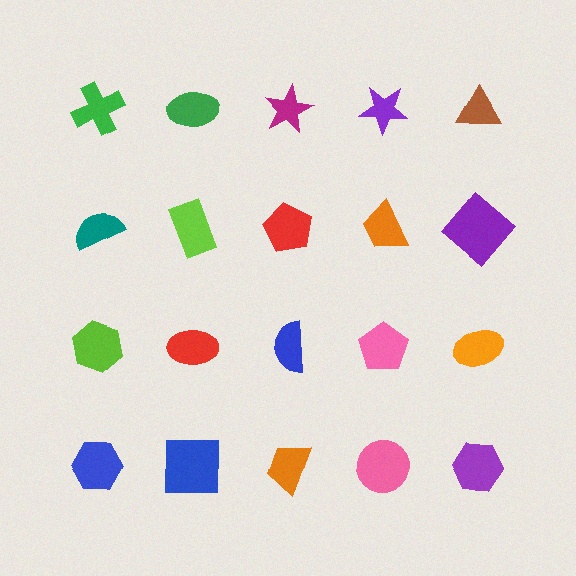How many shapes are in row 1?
5 shapes.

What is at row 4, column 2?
A blue square.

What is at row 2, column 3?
A red pentagon.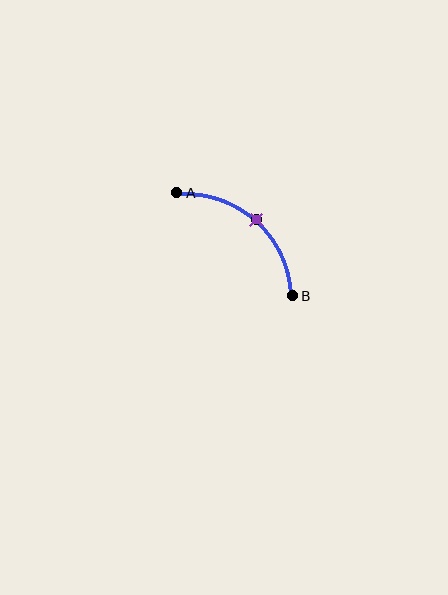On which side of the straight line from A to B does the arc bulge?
The arc bulges above and to the right of the straight line connecting A and B.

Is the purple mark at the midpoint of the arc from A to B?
Yes. The purple mark lies on the arc at equal arc-length from both A and B — it is the arc midpoint.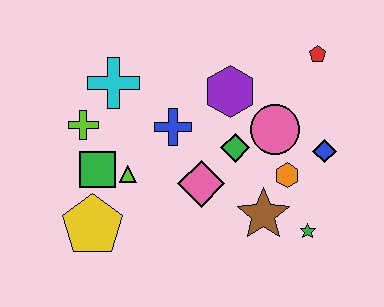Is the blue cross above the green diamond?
Yes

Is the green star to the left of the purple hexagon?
No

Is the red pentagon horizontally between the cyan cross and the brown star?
No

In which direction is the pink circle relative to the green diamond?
The pink circle is to the right of the green diamond.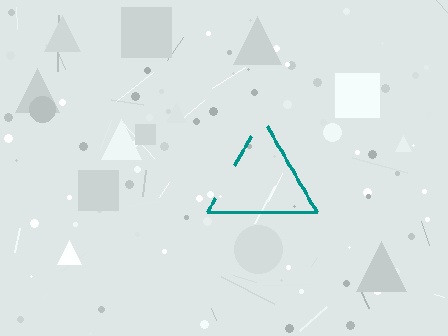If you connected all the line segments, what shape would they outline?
They would outline a triangle.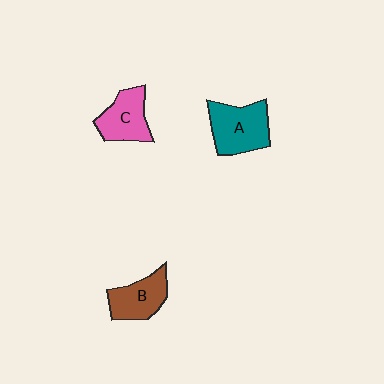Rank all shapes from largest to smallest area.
From largest to smallest: A (teal), C (pink), B (brown).